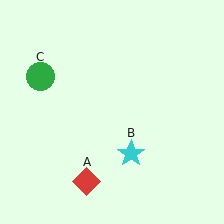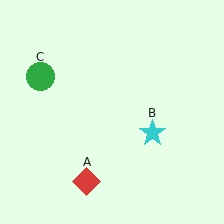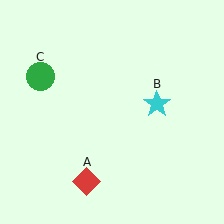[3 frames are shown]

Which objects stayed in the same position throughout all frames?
Red diamond (object A) and green circle (object C) remained stationary.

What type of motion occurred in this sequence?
The cyan star (object B) rotated counterclockwise around the center of the scene.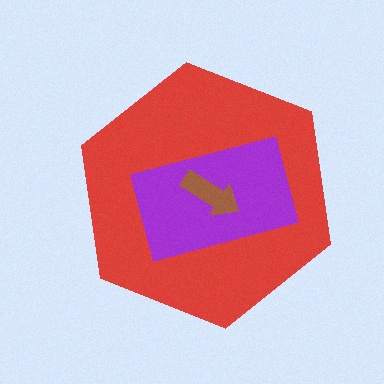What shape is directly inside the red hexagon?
The purple rectangle.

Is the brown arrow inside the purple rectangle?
Yes.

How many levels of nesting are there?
3.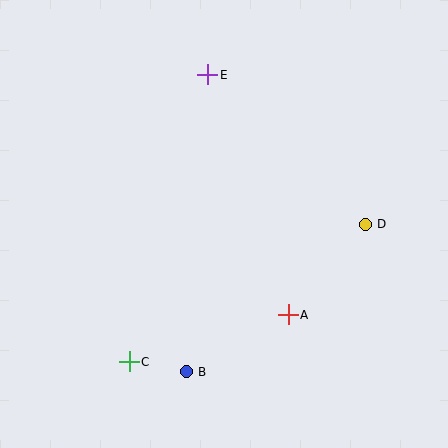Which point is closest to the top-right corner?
Point D is closest to the top-right corner.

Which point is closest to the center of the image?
Point A at (288, 315) is closest to the center.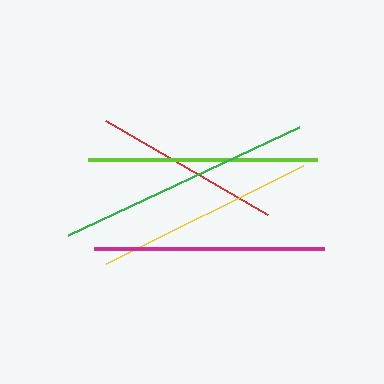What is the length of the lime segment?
The lime segment is approximately 229 pixels long.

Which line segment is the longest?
The green line is the longest at approximately 255 pixels.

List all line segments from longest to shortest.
From longest to shortest: green, magenta, lime, yellow, red.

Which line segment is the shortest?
The red line is the shortest at approximately 187 pixels.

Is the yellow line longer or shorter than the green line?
The green line is longer than the yellow line.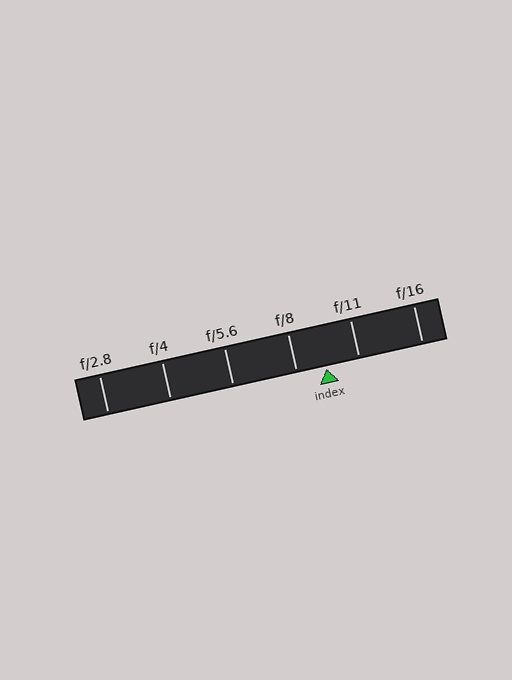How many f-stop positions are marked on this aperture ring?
There are 6 f-stop positions marked.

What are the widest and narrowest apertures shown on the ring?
The widest aperture shown is f/2.8 and the narrowest is f/16.